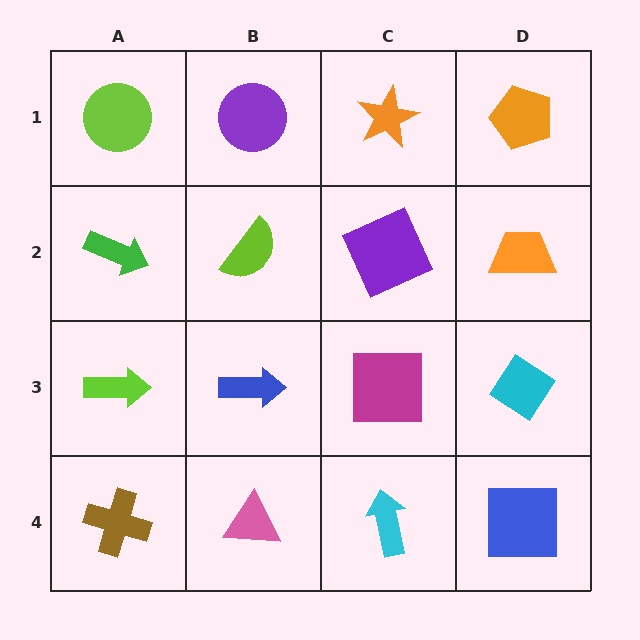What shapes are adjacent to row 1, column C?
A purple square (row 2, column C), a purple circle (row 1, column B), an orange pentagon (row 1, column D).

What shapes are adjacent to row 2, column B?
A purple circle (row 1, column B), a blue arrow (row 3, column B), a green arrow (row 2, column A), a purple square (row 2, column C).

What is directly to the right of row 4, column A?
A pink triangle.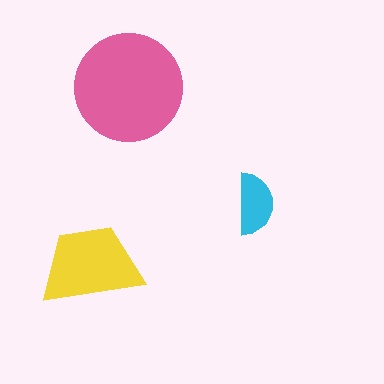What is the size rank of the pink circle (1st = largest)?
1st.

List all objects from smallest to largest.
The cyan semicircle, the yellow trapezoid, the pink circle.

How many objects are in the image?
There are 3 objects in the image.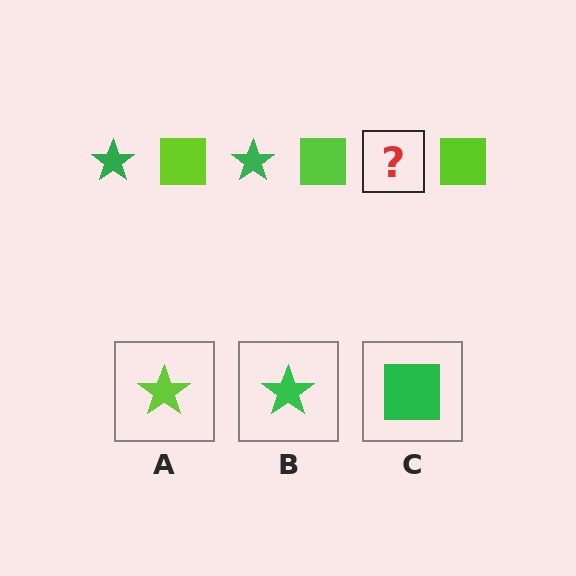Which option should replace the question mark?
Option B.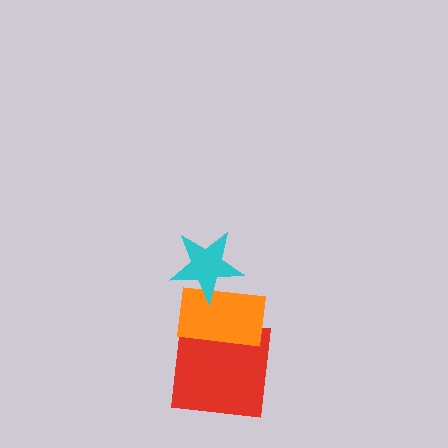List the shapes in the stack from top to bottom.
From top to bottom: the cyan star, the orange rectangle, the red square.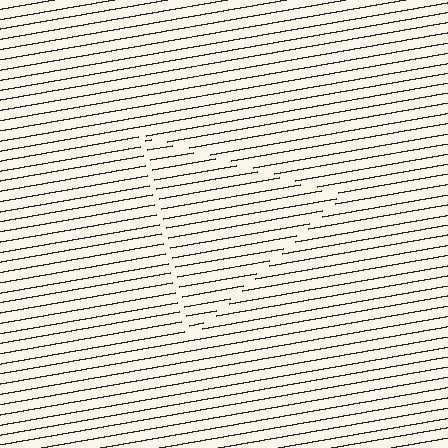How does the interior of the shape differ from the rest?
The interior of the shape contains the same grating, shifted by half a period — the contour is defined by the phase discontinuity where line-ends from the inner and outer gratings abut.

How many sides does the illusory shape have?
3 sides — the line-ends trace a triangle.